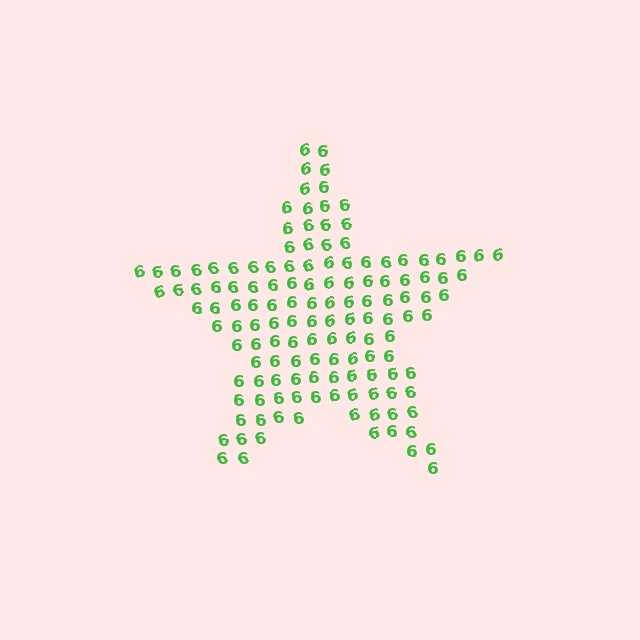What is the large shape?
The large shape is a star.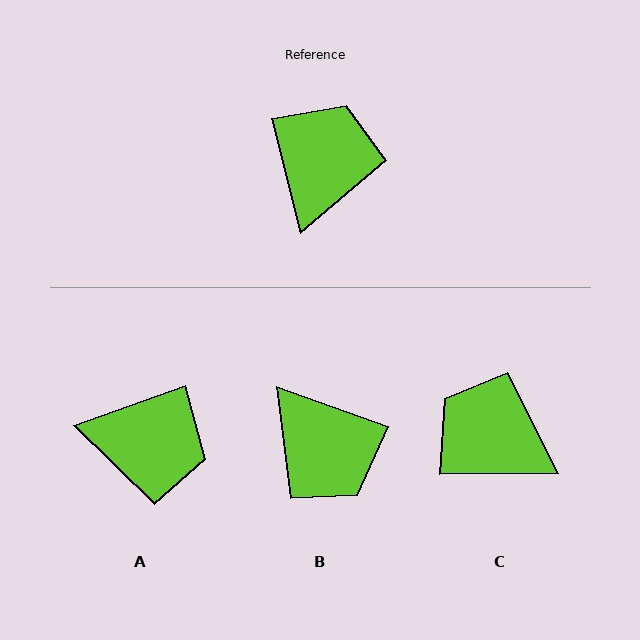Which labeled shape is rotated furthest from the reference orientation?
B, about 123 degrees away.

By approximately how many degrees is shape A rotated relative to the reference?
Approximately 84 degrees clockwise.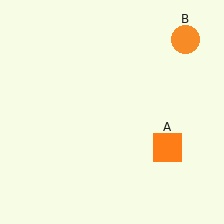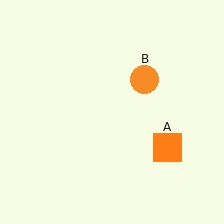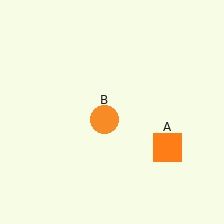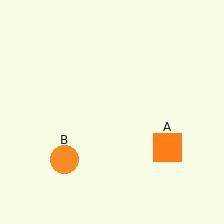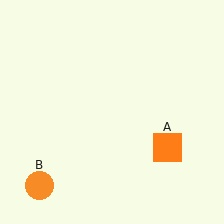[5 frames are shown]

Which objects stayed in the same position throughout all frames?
Orange square (object A) remained stationary.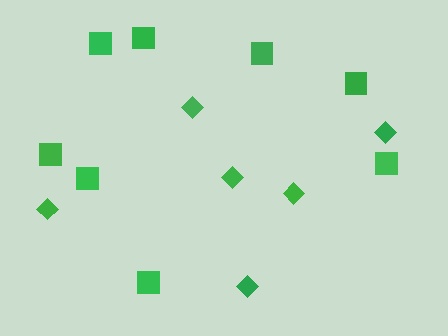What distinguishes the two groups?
There are 2 groups: one group of squares (8) and one group of diamonds (6).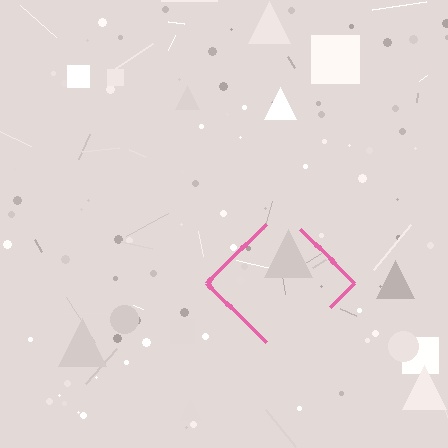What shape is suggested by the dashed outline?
The dashed outline suggests a diamond.